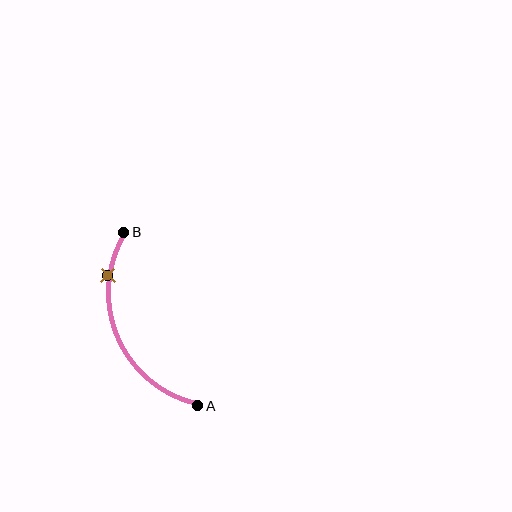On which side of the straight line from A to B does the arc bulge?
The arc bulges to the left of the straight line connecting A and B.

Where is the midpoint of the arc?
The arc midpoint is the point on the curve farthest from the straight line joining A and B. It sits to the left of that line.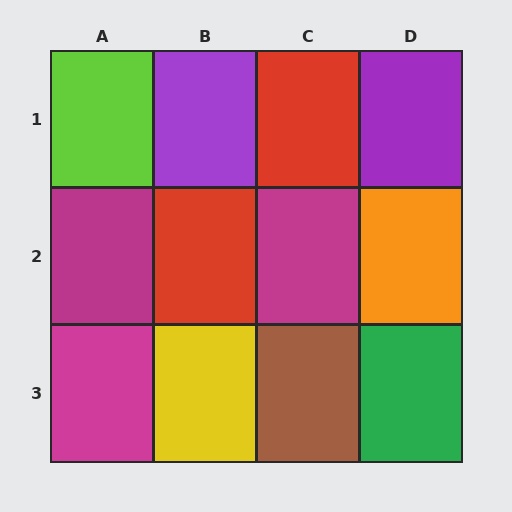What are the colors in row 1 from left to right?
Lime, purple, red, purple.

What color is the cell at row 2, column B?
Red.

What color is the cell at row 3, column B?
Yellow.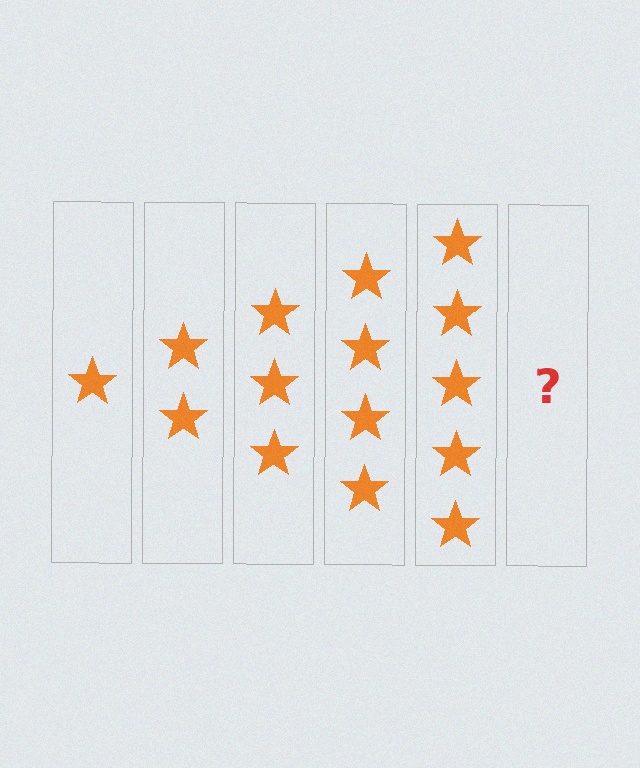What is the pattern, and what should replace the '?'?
The pattern is that each step adds one more star. The '?' should be 6 stars.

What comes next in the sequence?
The next element should be 6 stars.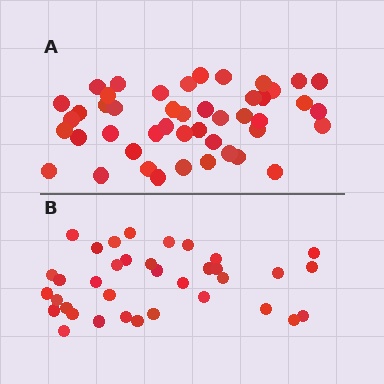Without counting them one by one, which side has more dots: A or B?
Region A (the top region) has more dots.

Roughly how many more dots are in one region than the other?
Region A has roughly 10 or so more dots than region B.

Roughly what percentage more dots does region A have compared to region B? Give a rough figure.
About 30% more.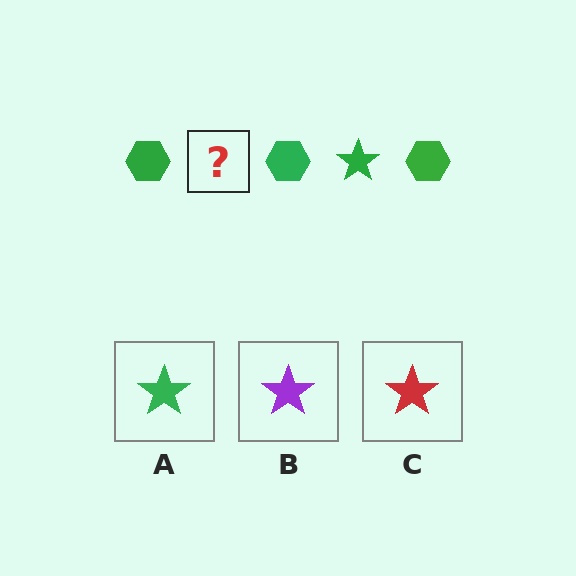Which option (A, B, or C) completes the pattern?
A.